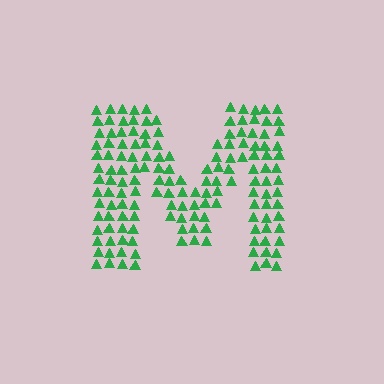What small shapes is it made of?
It is made of small triangles.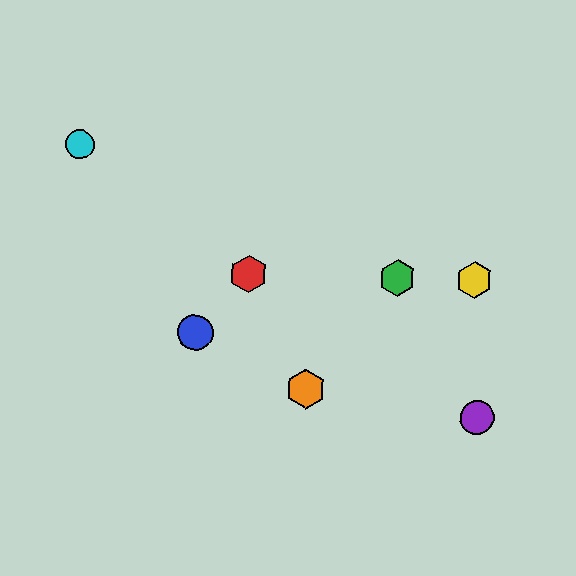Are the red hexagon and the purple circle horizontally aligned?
No, the red hexagon is at y≈274 and the purple circle is at y≈418.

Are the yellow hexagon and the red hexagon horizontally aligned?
Yes, both are at y≈280.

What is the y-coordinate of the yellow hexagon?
The yellow hexagon is at y≈280.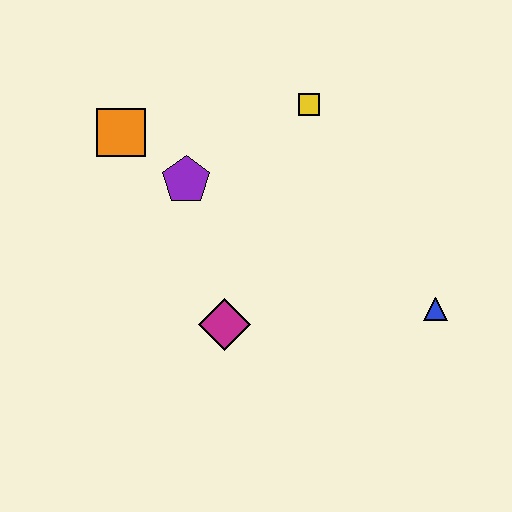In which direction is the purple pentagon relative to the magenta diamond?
The purple pentagon is above the magenta diamond.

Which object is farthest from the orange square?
The blue triangle is farthest from the orange square.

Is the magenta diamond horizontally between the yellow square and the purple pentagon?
Yes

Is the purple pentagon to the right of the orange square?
Yes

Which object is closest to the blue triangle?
The magenta diamond is closest to the blue triangle.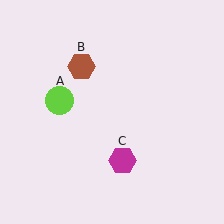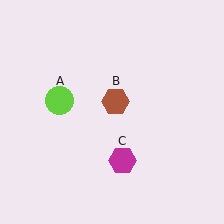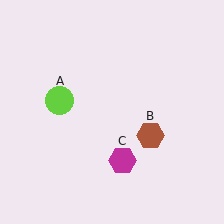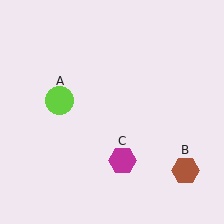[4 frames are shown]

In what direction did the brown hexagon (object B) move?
The brown hexagon (object B) moved down and to the right.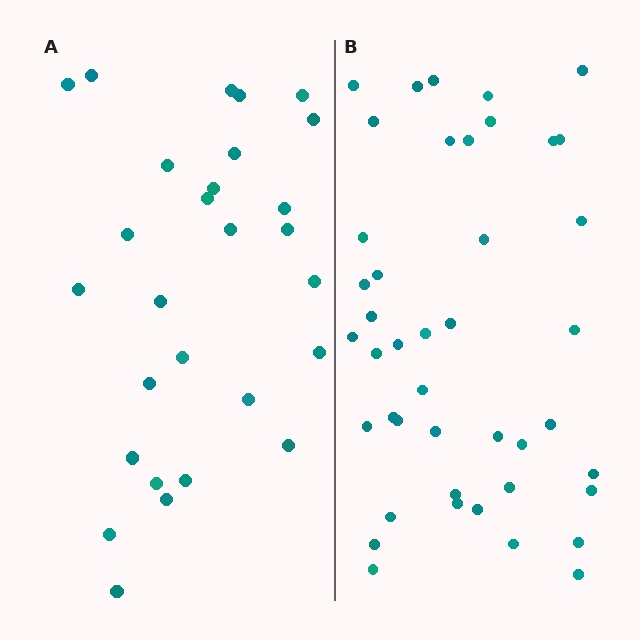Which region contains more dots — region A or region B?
Region B (the right region) has more dots.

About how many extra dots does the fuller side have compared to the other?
Region B has approximately 15 more dots than region A.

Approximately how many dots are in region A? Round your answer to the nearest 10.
About 30 dots. (The exact count is 28, which rounds to 30.)